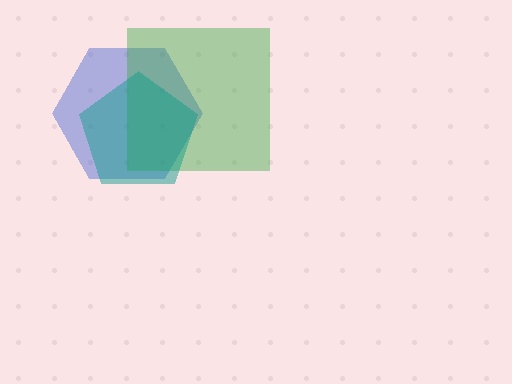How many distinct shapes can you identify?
There are 3 distinct shapes: a blue hexagon, a green square, a teal pentagon.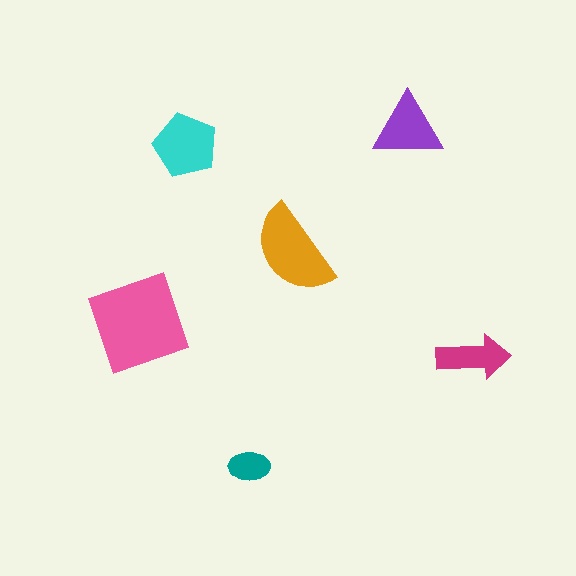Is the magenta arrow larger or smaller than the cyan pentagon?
Smaller.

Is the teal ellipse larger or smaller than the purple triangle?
Smaller.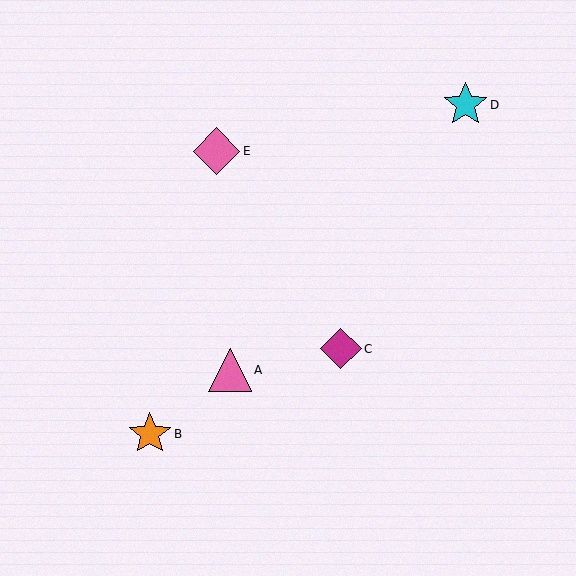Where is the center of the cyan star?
The center of the cyan star is at (466, 105).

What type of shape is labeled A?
Shape A is a pink triangle.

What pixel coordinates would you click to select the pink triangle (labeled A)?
Click at (230, 370) to select the pink triangle A.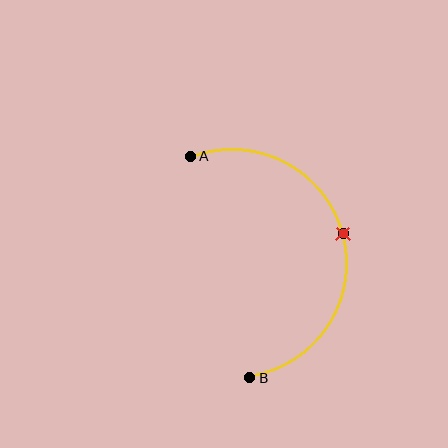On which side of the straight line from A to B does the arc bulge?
The arc bulges to the right of the straight line connecting A and B.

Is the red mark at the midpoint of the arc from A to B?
Yes. The red mark lies on the arc at equal arc-length from both A and B — it is the arc midpoint.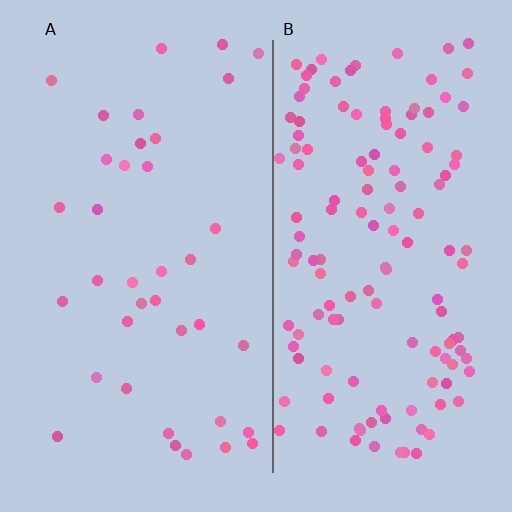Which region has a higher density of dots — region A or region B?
B (the right).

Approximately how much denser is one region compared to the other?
Approximately 3.6× — region B over region A.